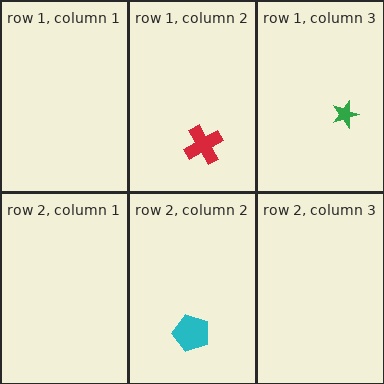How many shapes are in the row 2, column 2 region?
1.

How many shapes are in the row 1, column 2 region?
1.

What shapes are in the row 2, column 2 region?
The cyan pentagon.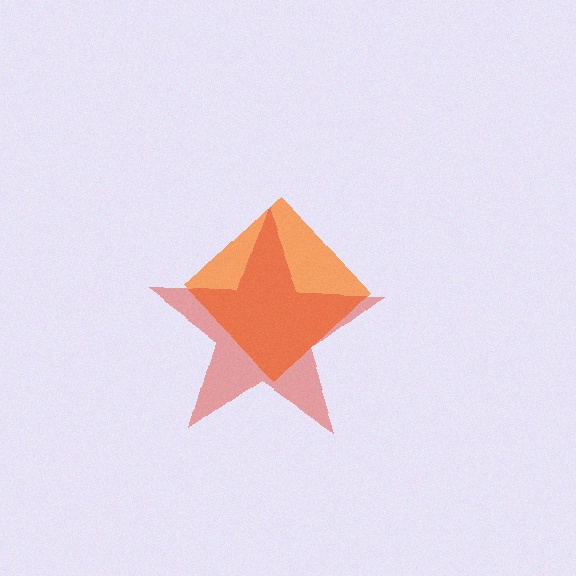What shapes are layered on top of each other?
The layered shapes are: an orange diamond, a red star.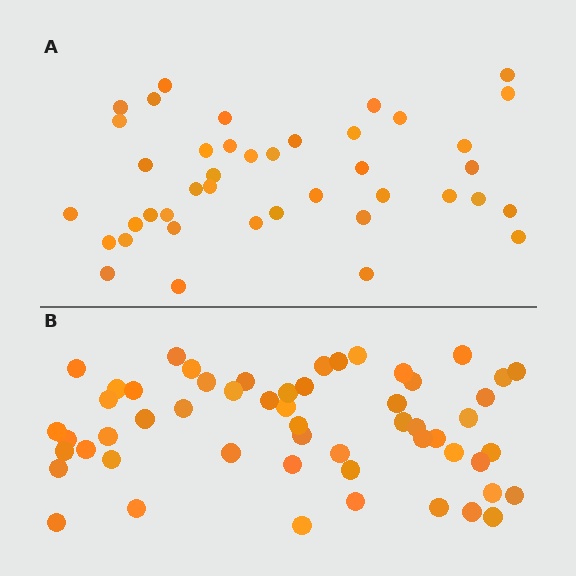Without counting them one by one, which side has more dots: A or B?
Region B (the bottom region) has more dots.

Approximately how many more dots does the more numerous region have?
Region B has approximately 15 more dots than region A.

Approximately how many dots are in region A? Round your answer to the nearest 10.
About 40 dots. (The exact count is 41, which rounds to 40.)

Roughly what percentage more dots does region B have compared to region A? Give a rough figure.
About 35% more.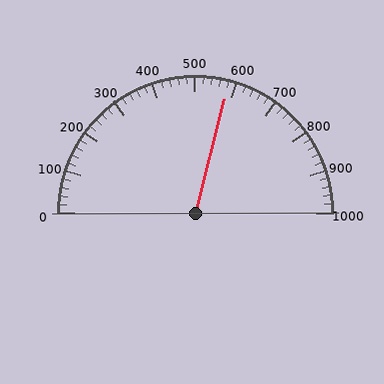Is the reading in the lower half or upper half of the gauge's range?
The reading is in the upper half of the range (0 to 1000).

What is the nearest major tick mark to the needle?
The nearest major tick mark is 600.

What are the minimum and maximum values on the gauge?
The gauge ranges from 0 to 1000.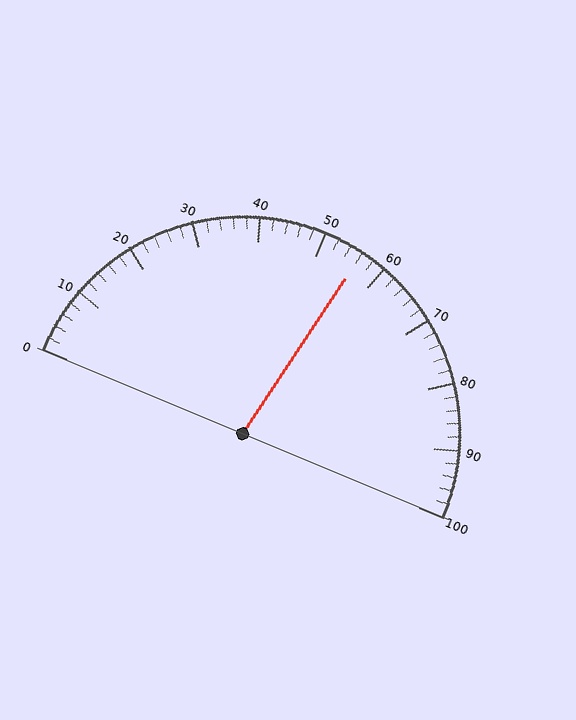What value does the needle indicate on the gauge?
The needle indicates approximately 56.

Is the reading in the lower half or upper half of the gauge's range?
The reading is in the upper half of the range (0 to 100).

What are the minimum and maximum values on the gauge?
The gauge ranges from 0 to 100.